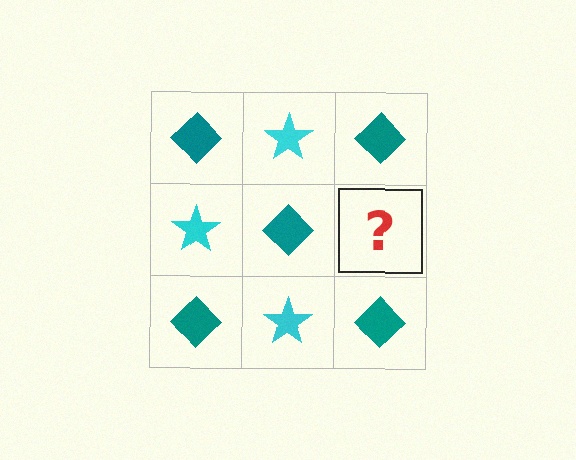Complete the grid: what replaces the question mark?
The question mark should be replaced with a cyan star.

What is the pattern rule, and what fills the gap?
The rule is that it alternates teal diamond and cyan star in a checkerboard pattern. The gap should be filled with a cyan star.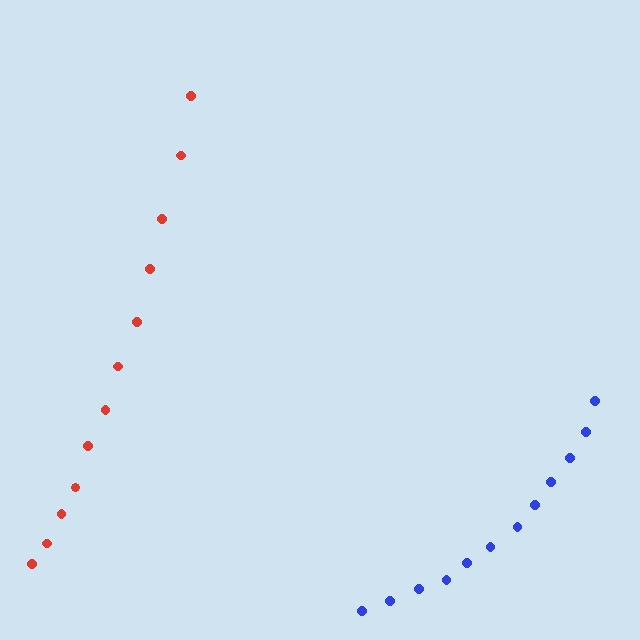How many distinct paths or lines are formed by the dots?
There are 2 distinct paths.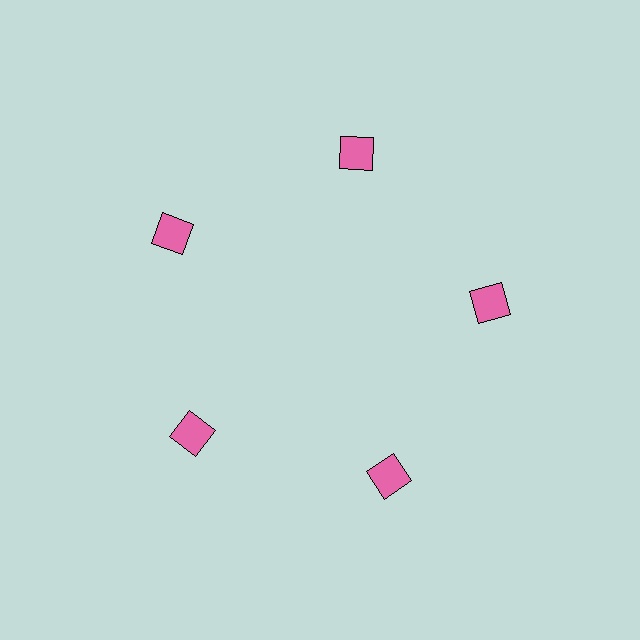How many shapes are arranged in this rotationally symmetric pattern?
There are 5 shapes, arranged in 5 groups of 1.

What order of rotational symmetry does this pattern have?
This pattern has 5-fold rotational symmetry.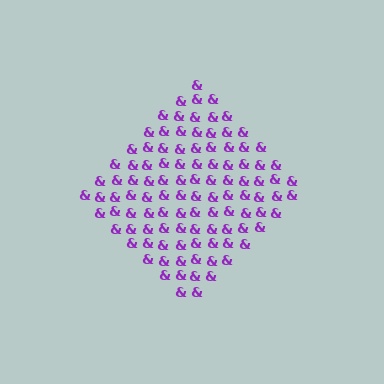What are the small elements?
The small elements are ampersands.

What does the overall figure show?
The overall figure shows a diamond.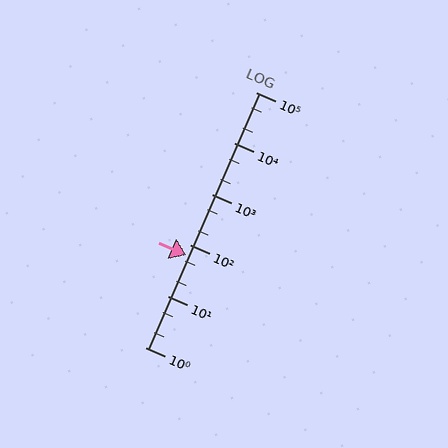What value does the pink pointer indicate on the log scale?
The pointer indicates approximately 65.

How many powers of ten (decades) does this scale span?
The scale spans 5 decades, from 1 to 100000.